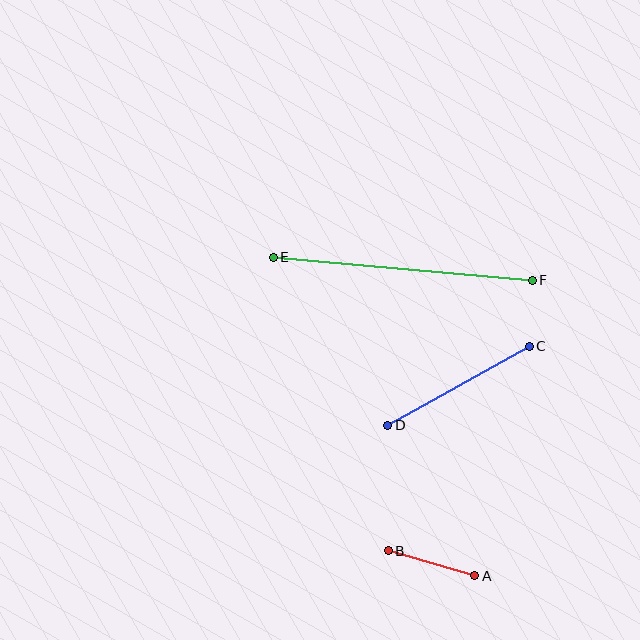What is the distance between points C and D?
The distance is approximately 162 pixels.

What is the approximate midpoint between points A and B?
The midpoint is at approximately (431, 563) pixels.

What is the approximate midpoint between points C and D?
The midpoint is at approximately (459, 386) pixels.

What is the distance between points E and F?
The distance is approximately 260 pixels.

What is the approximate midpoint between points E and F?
The midpoint is at approximately (403, 269) pixels.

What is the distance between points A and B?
The distance is approximately 90 pixels.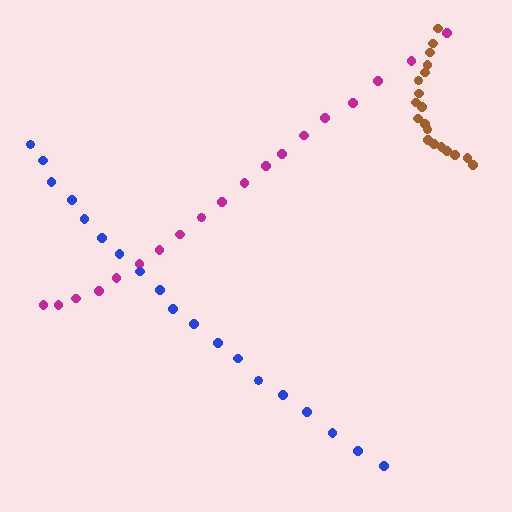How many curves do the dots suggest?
There are 3 distinct paths.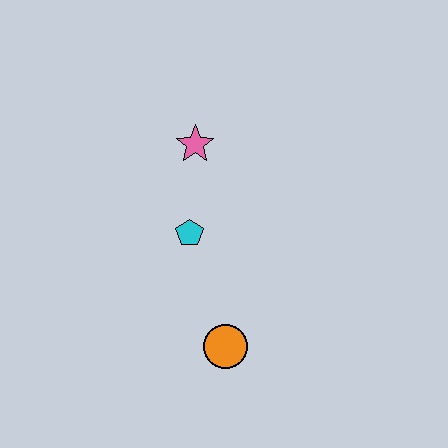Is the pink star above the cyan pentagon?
Yes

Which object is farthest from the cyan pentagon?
The orange circle is farthest from the cyan pentagon.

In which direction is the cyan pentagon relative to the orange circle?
The cyan pentagon is above the orange circle.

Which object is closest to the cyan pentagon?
The pink star is closest to the cyan pentagon.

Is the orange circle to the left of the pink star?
No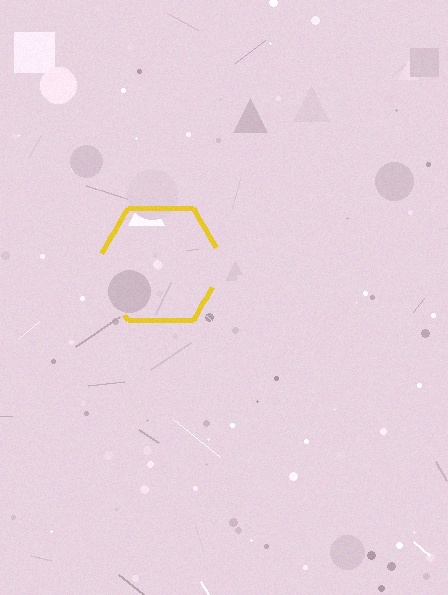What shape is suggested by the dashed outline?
The dashed outline suggests a hexagon.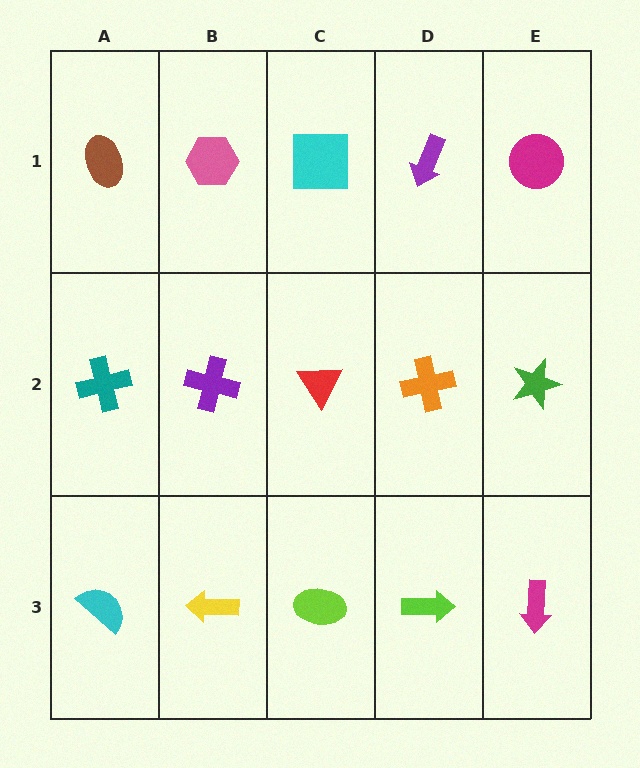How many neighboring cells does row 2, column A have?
3.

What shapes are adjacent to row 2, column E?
A magenta circle (row 1, column E), a magenta arrow (row 3, column E), an orange cross (row 2, column D).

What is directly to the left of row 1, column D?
A cyan square.